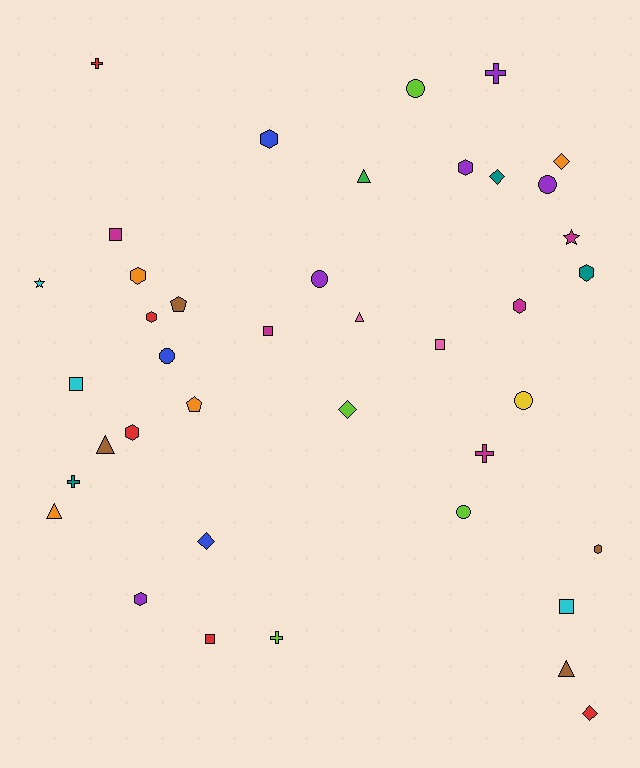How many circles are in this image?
There are 6 circles.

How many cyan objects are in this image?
There are 3 cyan objects.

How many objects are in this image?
There are 40 objects.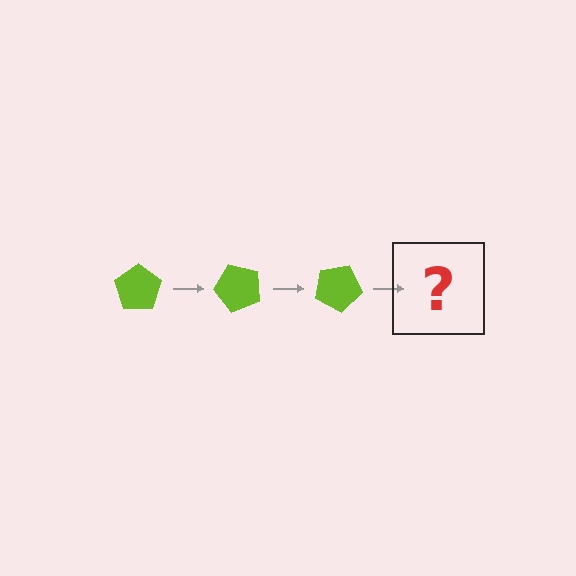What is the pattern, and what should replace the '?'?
The pattern is that the pentagon rotates 50 degrees each step. The '?' should be a lime pentagon rotated 150 degrees.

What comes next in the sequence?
The next element should be a lime pentagon rotated 150 degrees.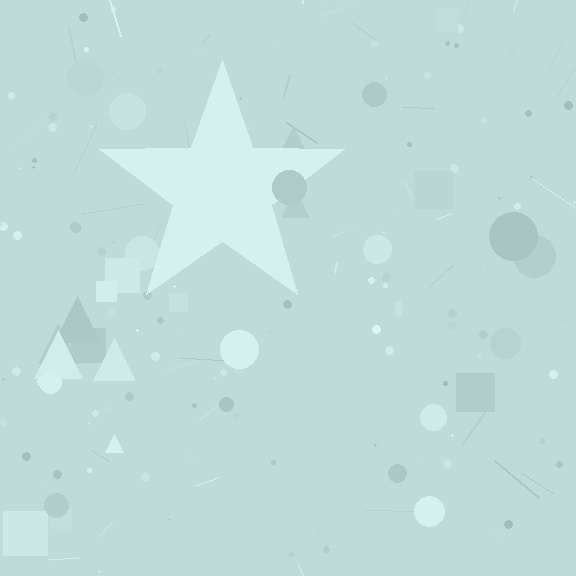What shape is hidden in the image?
A star is hidden in the image.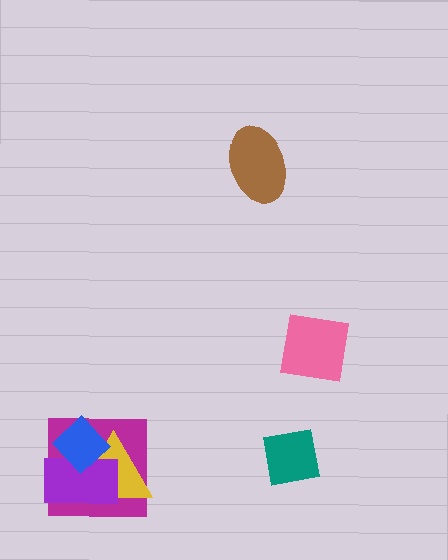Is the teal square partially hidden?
No, no other shape covers it.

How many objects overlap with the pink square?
0 objects overlap with the pink square.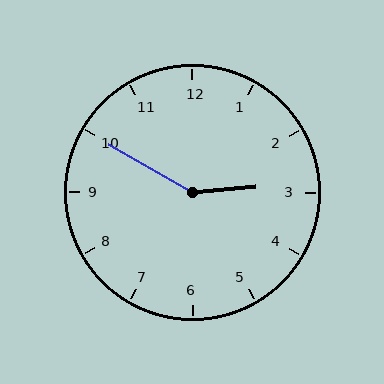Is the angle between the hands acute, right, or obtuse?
It is obtuse.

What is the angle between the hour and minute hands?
Approximately 145 degrees.